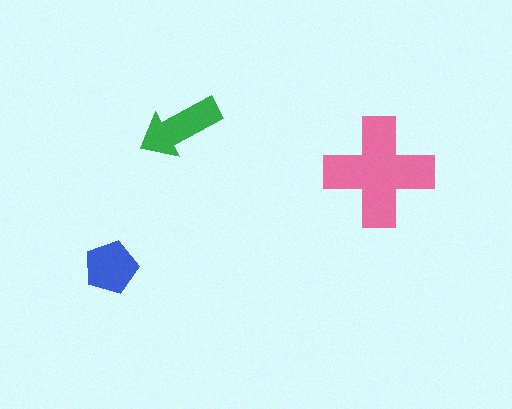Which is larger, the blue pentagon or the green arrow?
The green arrow.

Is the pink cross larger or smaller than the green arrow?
Larger.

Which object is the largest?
The pink cross.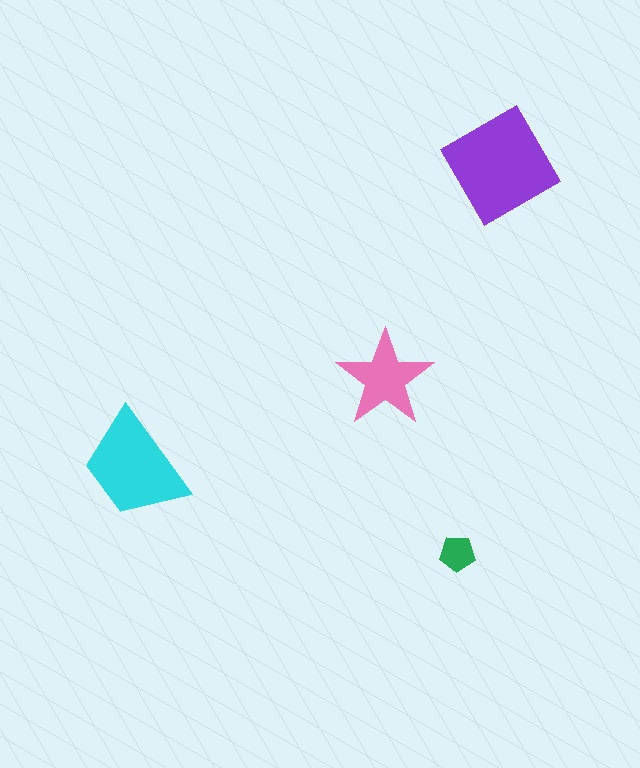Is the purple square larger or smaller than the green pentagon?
Larger.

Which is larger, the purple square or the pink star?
The purple square.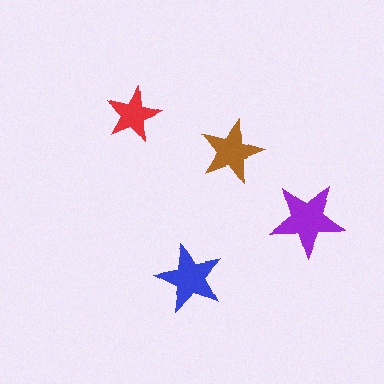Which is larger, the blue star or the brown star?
The blue one.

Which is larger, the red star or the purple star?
The purple one.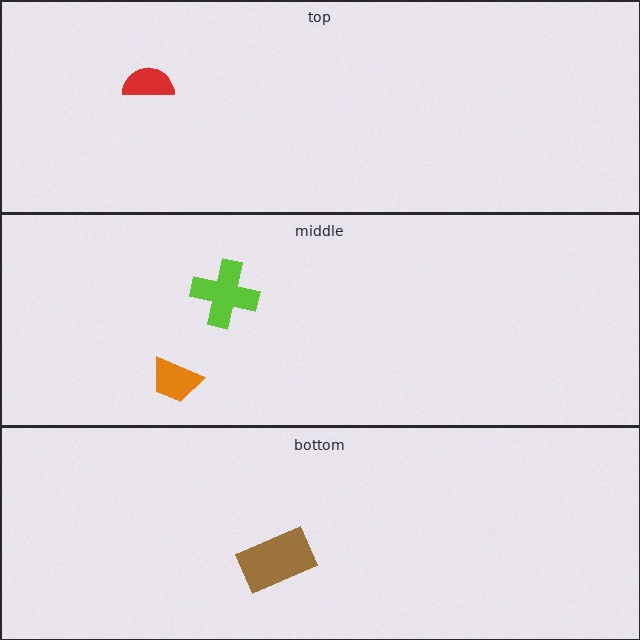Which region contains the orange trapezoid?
The middle region.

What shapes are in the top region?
The red semicircle.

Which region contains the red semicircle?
The top region.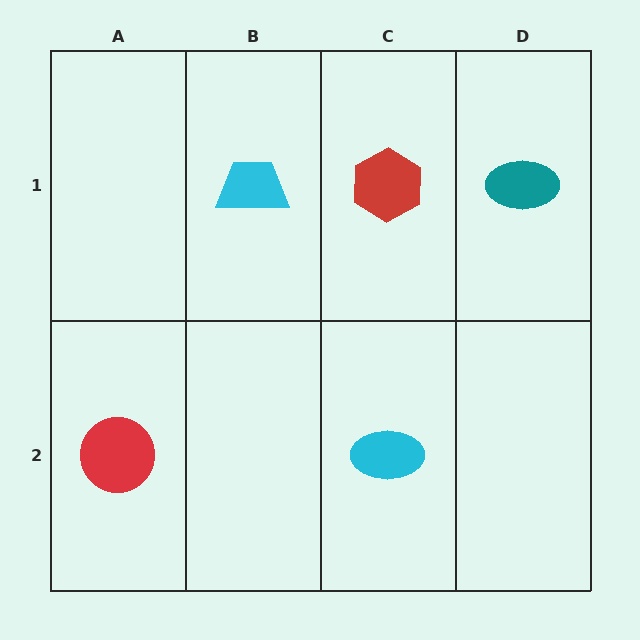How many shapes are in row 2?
2 shapes.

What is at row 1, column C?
A red hexagon.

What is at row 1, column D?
A teal ellipse.